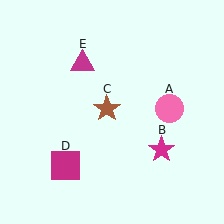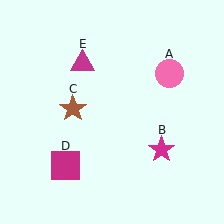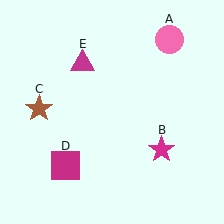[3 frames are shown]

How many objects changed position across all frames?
2 objects changed position: pink circle (object A), brown star (object C).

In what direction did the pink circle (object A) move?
The pink circle (object A) moved up.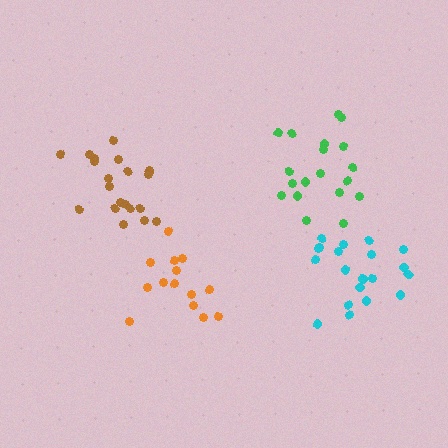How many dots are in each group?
Group 1: 20 dots, Group 2: 14 dots, Group 3: 19 dots, Group 4: 20 dots (73 total).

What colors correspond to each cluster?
The clusters are colored: brown, orange, green, cyan.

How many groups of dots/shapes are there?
There are 4 groups.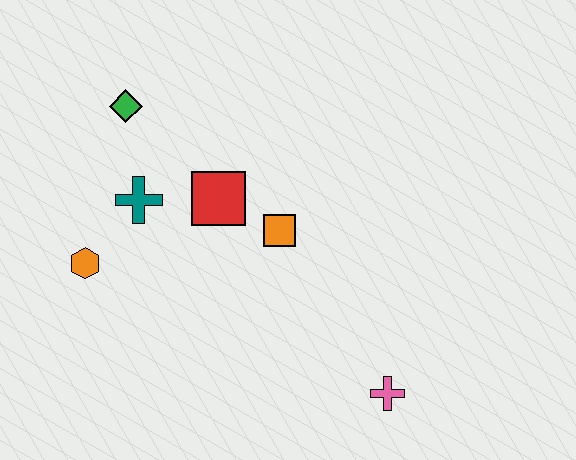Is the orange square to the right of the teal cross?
Yes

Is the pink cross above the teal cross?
No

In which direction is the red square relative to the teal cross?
The red square is to the right of the teal cross.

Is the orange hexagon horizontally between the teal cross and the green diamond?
No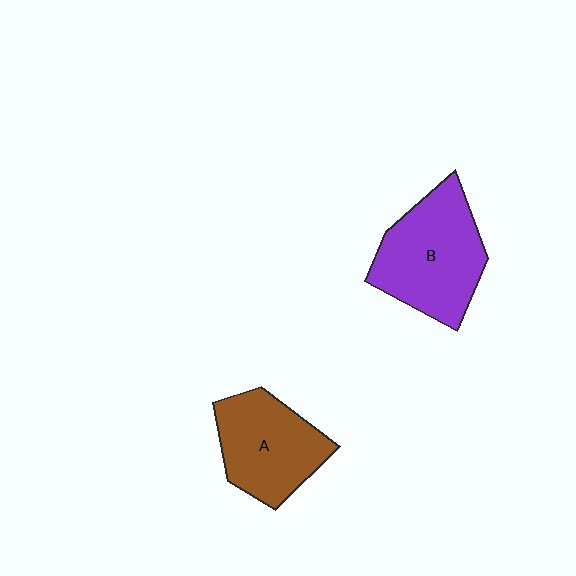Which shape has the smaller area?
Shape A (brown).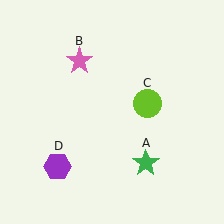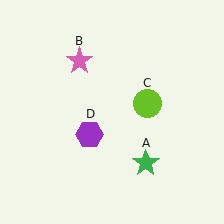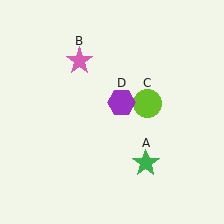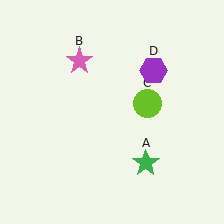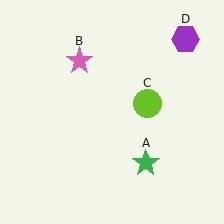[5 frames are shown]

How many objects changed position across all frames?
1 object changed position: purple hexagon (object D).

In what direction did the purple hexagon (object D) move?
The purple hexagon (object D) moved up and to the right.